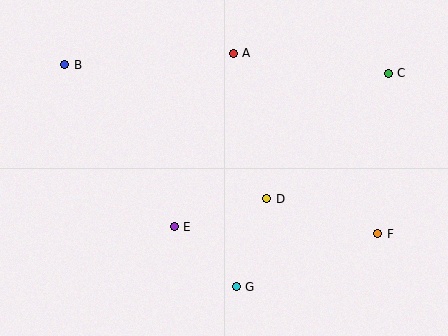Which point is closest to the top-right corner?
Point C is closest to the top-right corner.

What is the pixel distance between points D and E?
The distance between D and E is 96 pixels.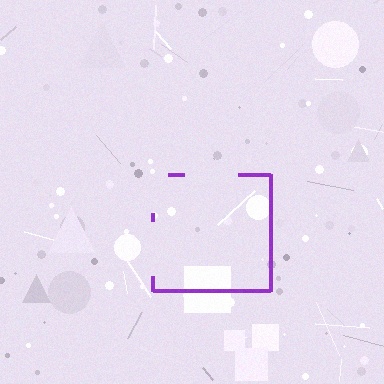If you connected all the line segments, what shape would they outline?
They would outline a square.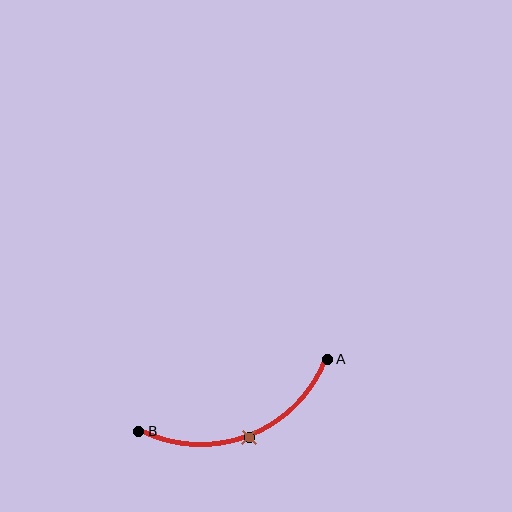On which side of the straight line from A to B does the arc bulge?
The arc bulges below the straight line connecting A and B.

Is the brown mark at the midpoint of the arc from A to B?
Yes. The brown mark lies on the arc at equal arc-length from both A and B — it is the arc midpoint.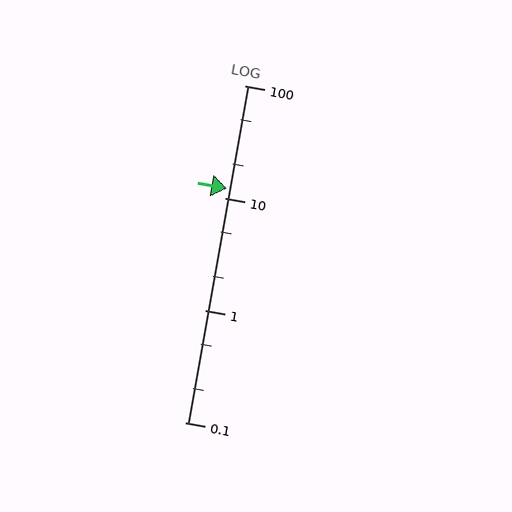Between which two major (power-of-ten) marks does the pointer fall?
The pointer is between 10 and 100.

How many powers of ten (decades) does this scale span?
The scale spans 3 decades, from 0.1 to 100.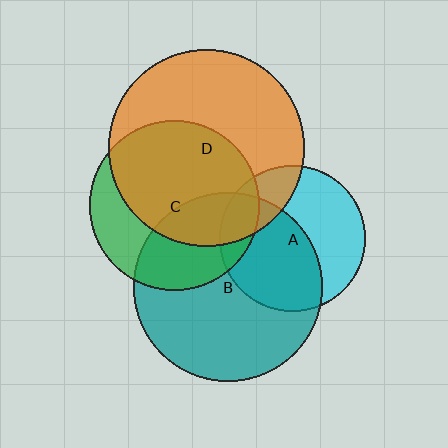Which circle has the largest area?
Circle D (orange).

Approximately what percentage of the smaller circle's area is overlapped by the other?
Approximately 65%.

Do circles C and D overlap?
Yes.